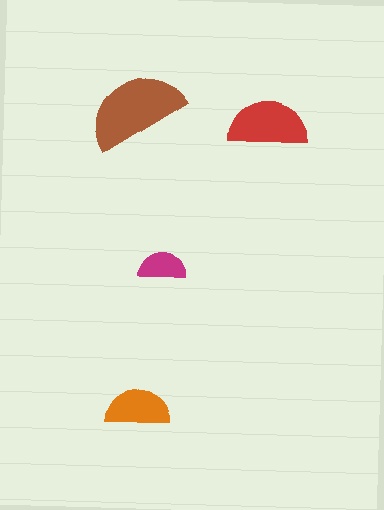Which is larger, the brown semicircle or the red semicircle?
The brown one.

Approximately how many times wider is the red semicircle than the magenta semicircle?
About 1.5 times wider.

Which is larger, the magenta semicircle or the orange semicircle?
The orange one.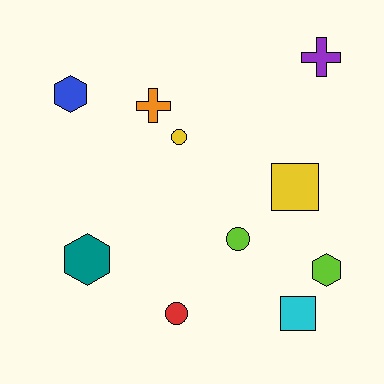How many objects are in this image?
There are 10 objects.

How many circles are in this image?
There are 3 circles.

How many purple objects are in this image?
There is 1 purple object.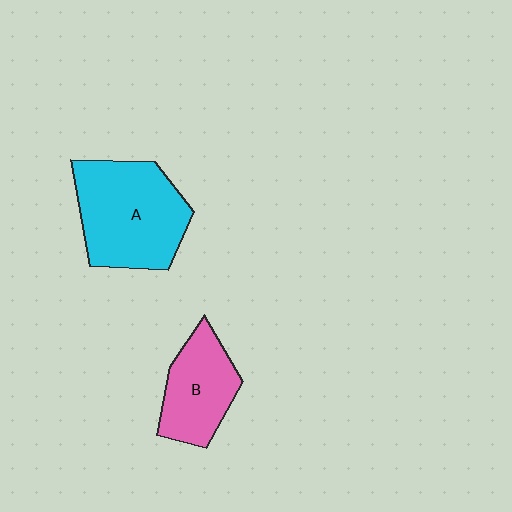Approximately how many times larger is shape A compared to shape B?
Approximately 1.6 times.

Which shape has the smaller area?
Shape B (pink).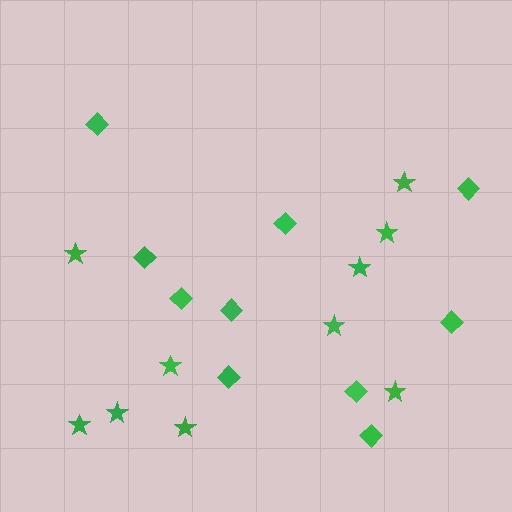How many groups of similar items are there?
There are 2 groups: one group of diamonds (10) and one group of stars (10).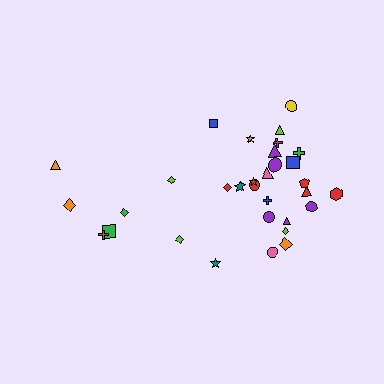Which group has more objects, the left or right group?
The right group.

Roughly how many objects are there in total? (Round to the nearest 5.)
Roughly 30 objects in total.